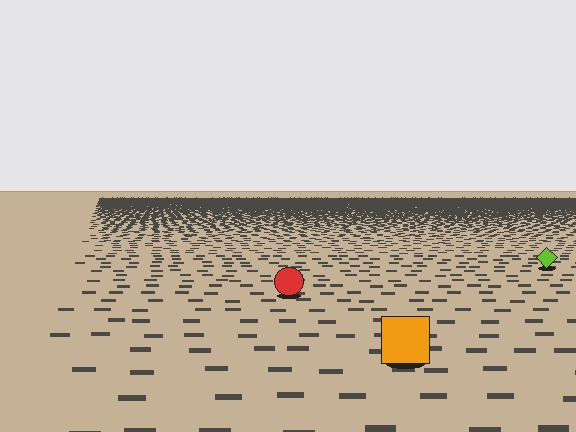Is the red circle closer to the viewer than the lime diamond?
Yes. The red circle is closer — you can tell from the texture gradient: the ground texture is coarser near it.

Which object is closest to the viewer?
The orange square is closest. The texture marks near it are larger and more spread out.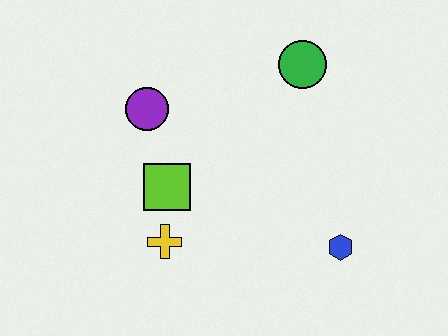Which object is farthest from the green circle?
The yellow cross is farthest from the green circle.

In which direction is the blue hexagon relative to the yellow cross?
The blue hexagon is to the right of the yellow cross.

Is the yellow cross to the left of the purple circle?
No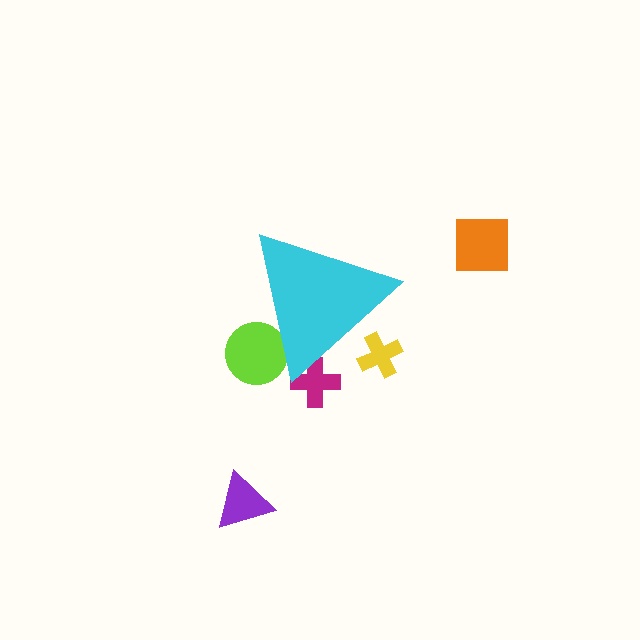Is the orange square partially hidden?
No, the orange square is fully visible.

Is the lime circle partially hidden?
Yes, the lime circle is partially hidden behind the cyan triangle.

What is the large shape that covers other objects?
A cyan triangle.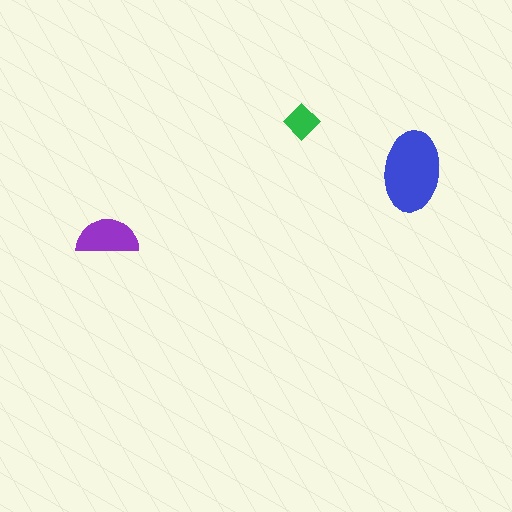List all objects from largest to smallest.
The blue ellipse, the purple semicircle, the green diamond.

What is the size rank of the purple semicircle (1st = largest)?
2nd.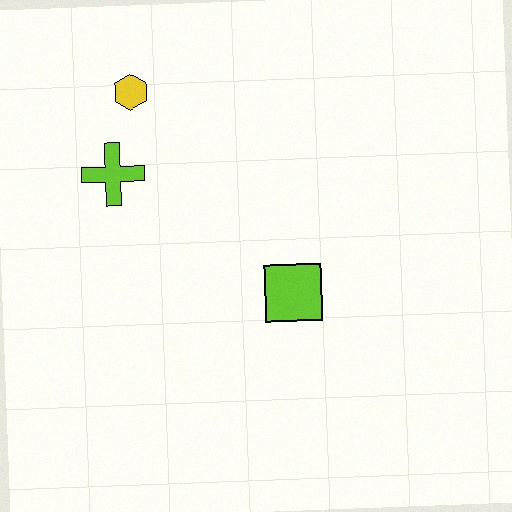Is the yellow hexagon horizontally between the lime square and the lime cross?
Yes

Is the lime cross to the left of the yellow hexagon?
Yes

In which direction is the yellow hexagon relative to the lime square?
The yellow hexagon is above the lime square.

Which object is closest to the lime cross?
The yellow hexagon is closest to the lime cross.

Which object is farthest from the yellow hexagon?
The lime square is farthest from the yellow hexagon.